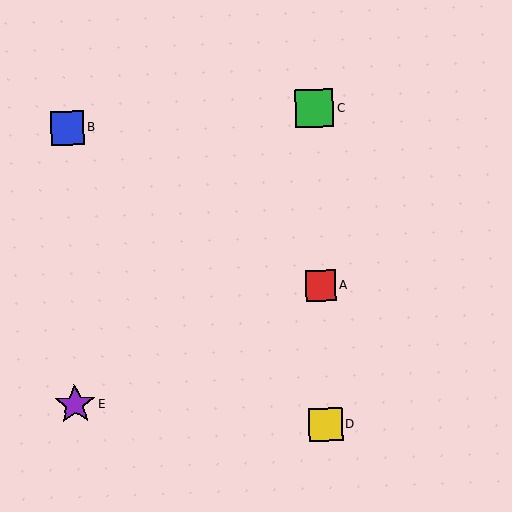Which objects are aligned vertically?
Objects A, C, D are aligned vertically.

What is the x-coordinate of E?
Object E is at x≈75.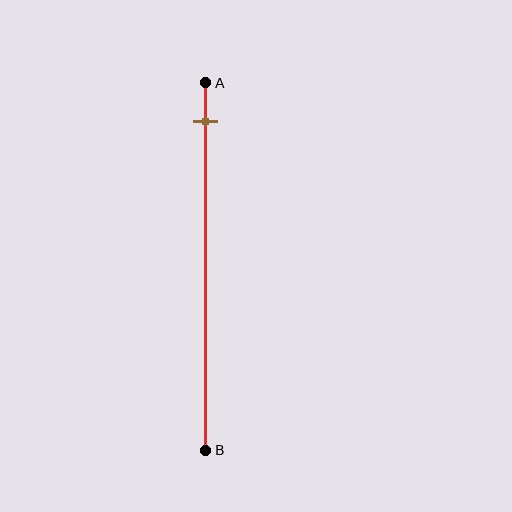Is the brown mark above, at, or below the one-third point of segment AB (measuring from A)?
The brown mark is above the one-third point of segment AB.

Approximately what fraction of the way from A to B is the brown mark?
The brown mark is approximately 10% of the way from A to B.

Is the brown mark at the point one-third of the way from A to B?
No, the mark is at about 10% from A, not at the 33% one-third point.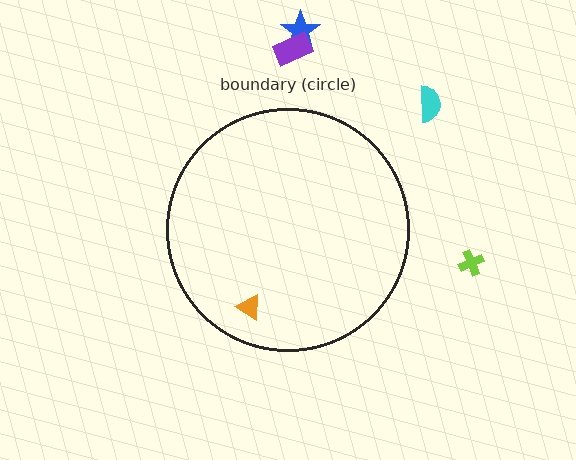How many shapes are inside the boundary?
1 inside, 4 outside.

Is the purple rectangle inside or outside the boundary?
Outside.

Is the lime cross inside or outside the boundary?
Outside.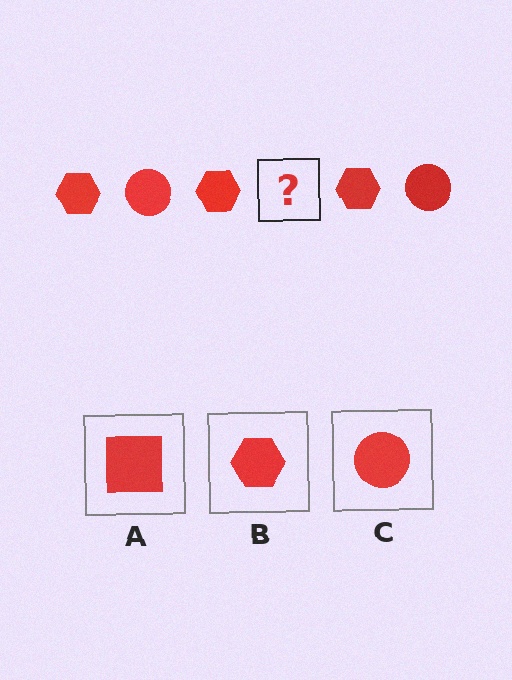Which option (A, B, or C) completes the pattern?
C.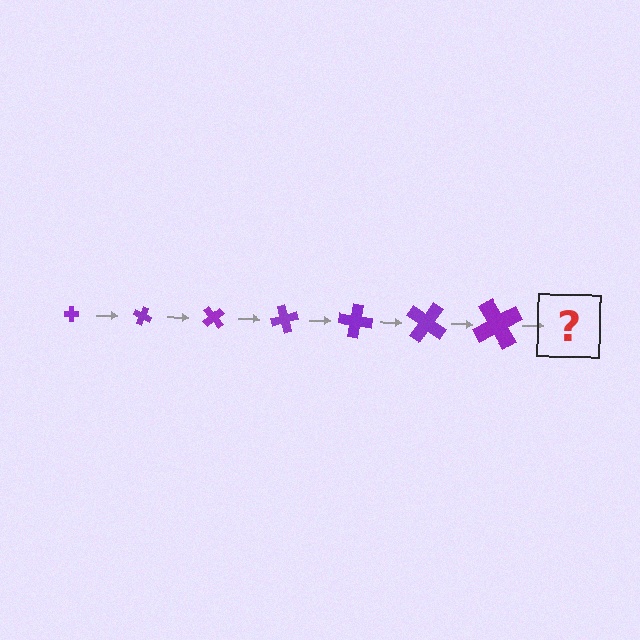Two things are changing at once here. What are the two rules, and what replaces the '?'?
The two rules are that the cross grows larger each step and it rotates 25 degrees each step. The '?' should be a cross, larger than the previous one and rotated 175 degrees from the start.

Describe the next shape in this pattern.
It should be a cross, larger than the previous one and rotated 175 degrees from the start.